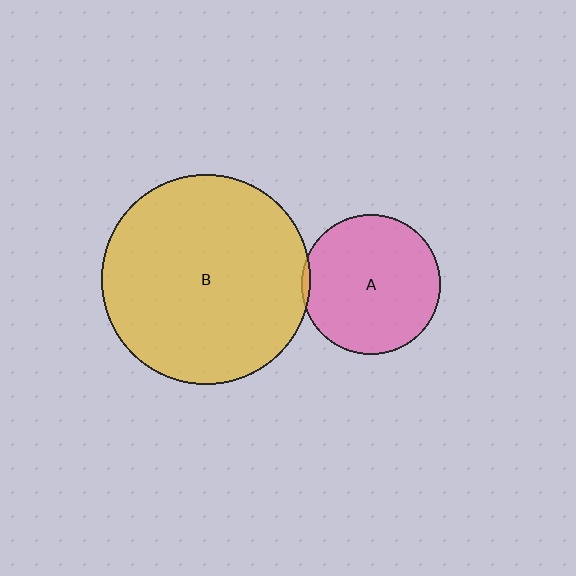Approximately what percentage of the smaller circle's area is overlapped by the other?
Approximately 5%.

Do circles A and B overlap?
Yes.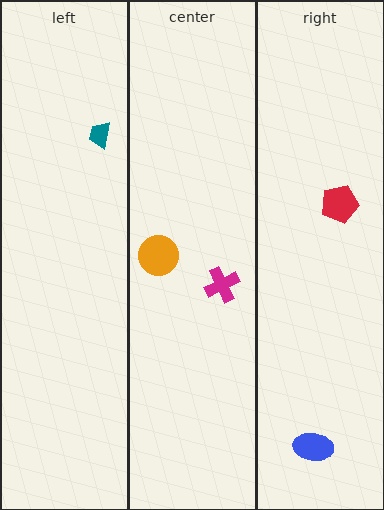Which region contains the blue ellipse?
The right region.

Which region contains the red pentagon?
The right region.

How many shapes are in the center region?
2.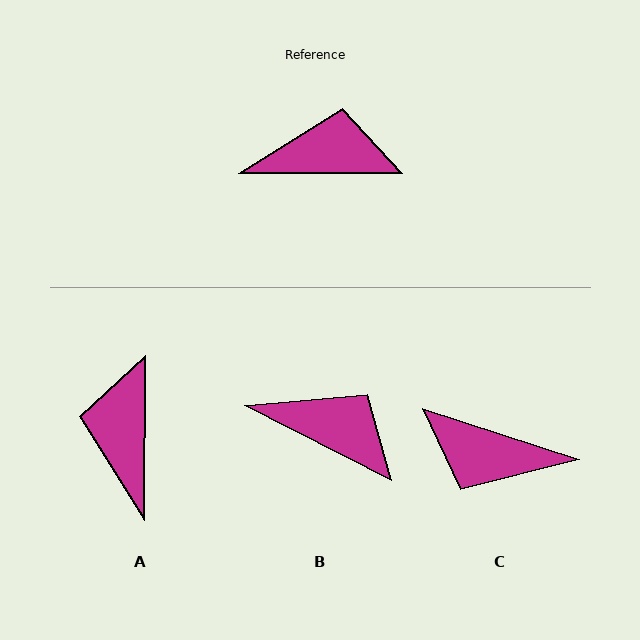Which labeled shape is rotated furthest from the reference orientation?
C, about 162 degrees away.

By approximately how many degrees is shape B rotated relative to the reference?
Approximately 27 degrees clockwise.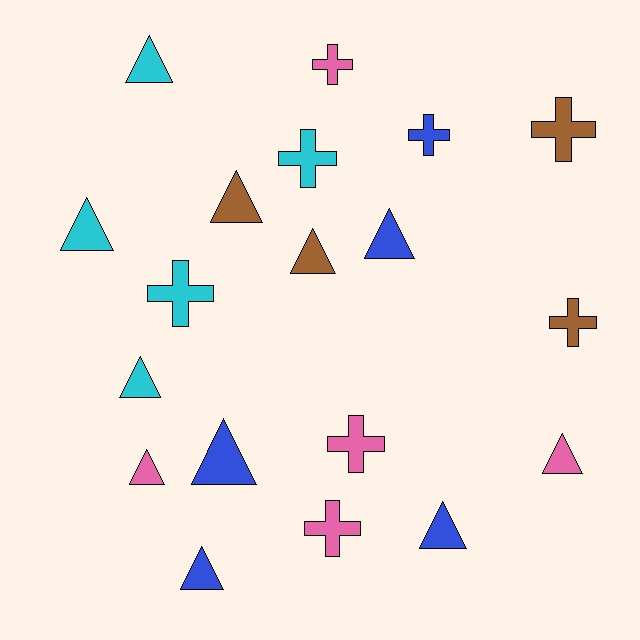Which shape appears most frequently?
Triangle, with 11 objects.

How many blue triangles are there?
There are 4 blue triangles.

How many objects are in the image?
There are 19 objects.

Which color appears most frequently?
Cyan, with 5 objects.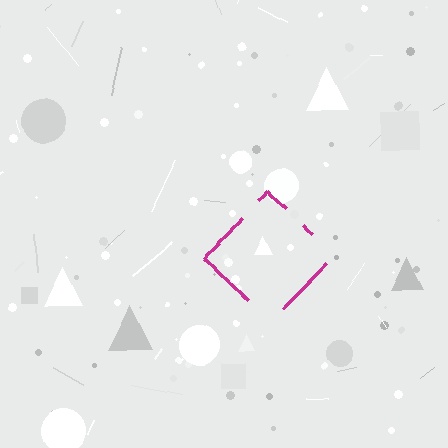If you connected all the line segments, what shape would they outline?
They would outline a diamond.